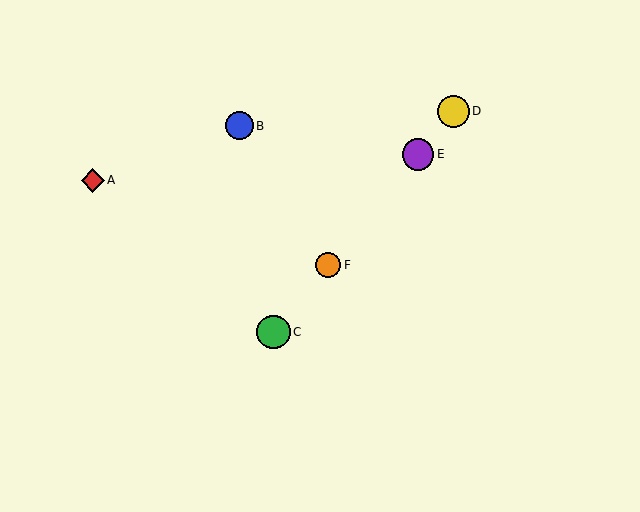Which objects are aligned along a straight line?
Objects C, D, E, F are aligned along a straight line.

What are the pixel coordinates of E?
Object E is at (418, 154).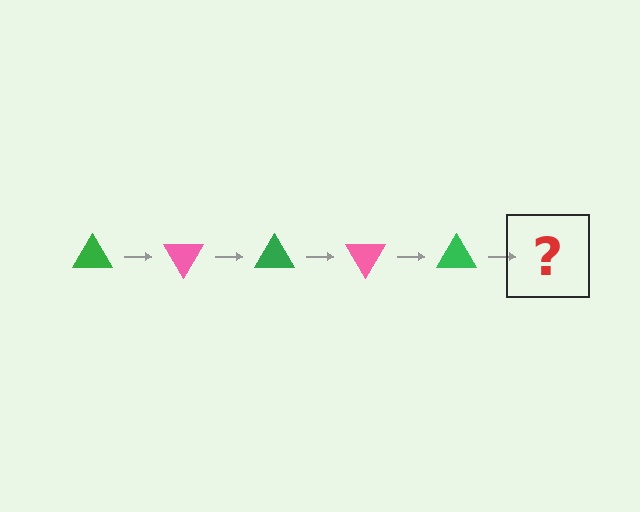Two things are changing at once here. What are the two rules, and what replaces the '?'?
The two rules are that it rotates 60 degrees each step and the color cycles through green and pink. The '?' should be a pink triangle, rotated 300 degrees from the start.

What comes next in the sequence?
The next element should be a pink triangle, rotated 300 degrees from the start.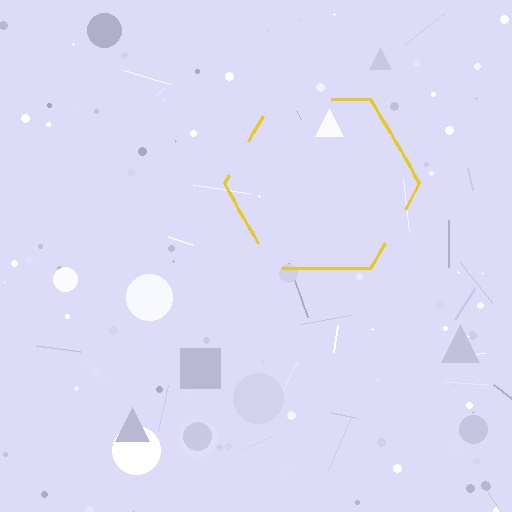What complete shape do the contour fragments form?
The contour fragments form a hexagon.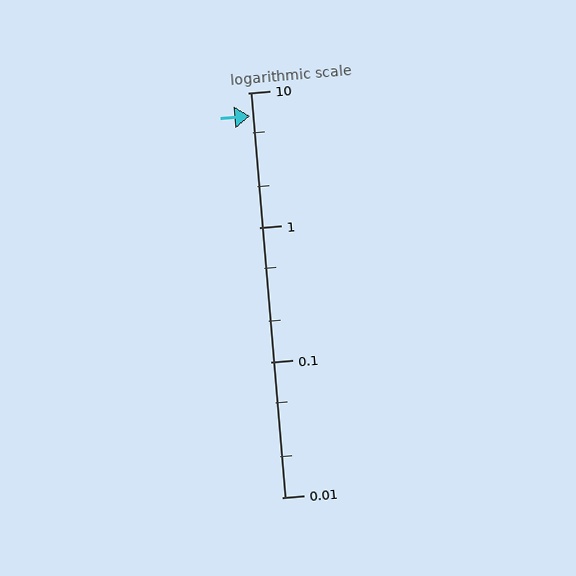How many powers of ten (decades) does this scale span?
The scale spans 3 decades, from 0.01 to 10.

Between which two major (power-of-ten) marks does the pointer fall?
The pointer is between 1 and 10.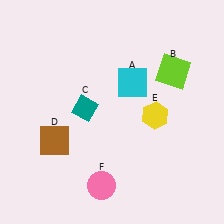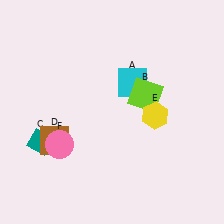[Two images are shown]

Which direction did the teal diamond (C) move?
The teal diamond (C) moved left.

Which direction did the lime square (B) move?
The lime square (B) moved left.